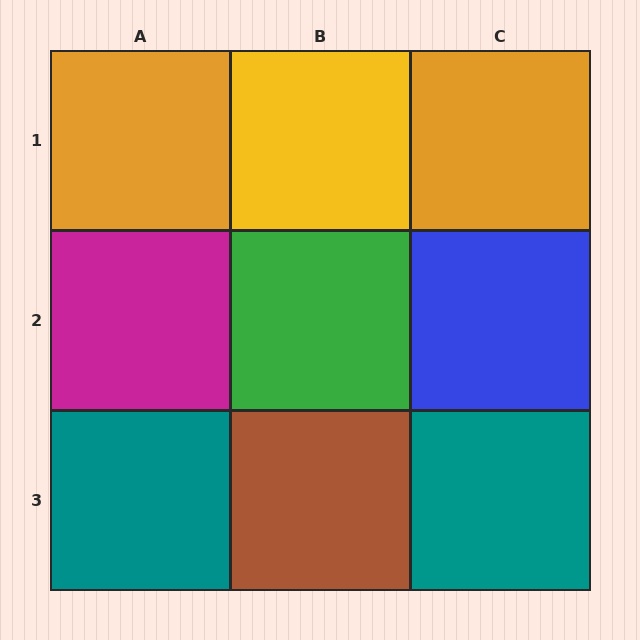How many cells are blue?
1 cell is blue.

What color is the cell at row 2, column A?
Magenta.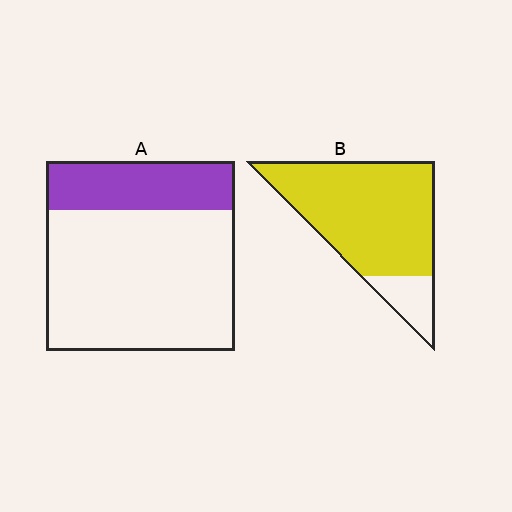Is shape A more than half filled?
No.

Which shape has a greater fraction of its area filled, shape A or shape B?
Shape B.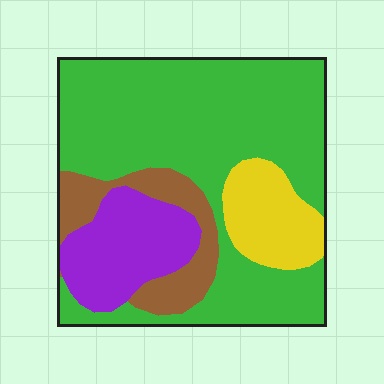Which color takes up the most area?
Green, at roughly 60%.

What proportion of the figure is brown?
Brown covers roughly 10% of the figure.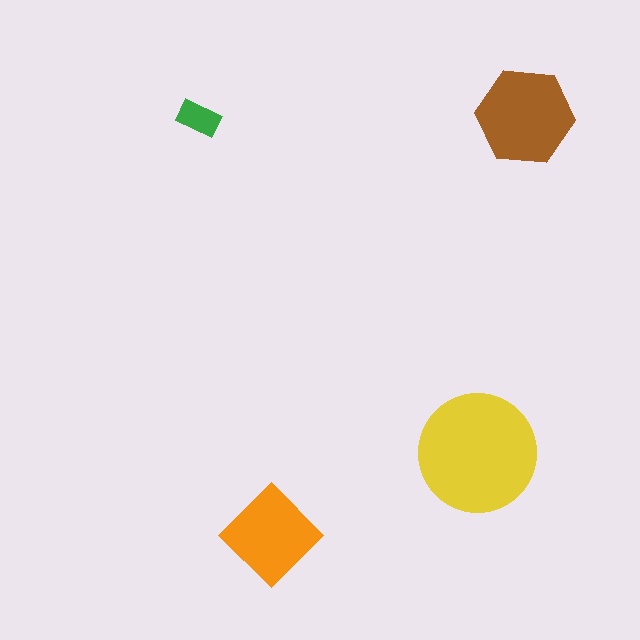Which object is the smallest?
The green rectangle.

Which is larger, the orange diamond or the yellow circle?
The yellow circle.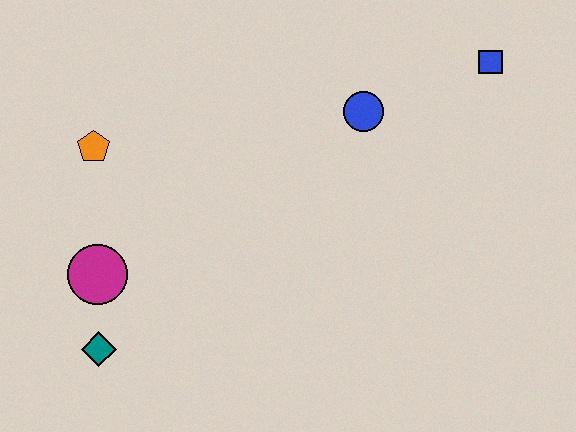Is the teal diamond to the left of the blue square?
Yes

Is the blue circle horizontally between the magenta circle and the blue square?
Yes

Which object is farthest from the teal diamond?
The blue square is farthest from the teal diamond.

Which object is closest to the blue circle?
The blue square is closest to the blue circle.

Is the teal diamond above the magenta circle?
No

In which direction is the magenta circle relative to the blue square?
The magenta circle is to the left of the blue square.